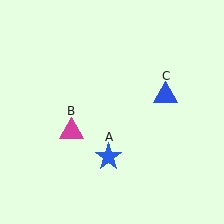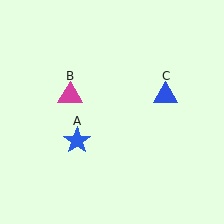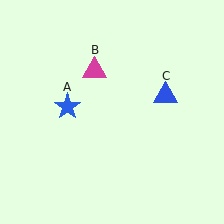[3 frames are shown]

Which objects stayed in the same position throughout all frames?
Blue triangle (object C) remained stationary.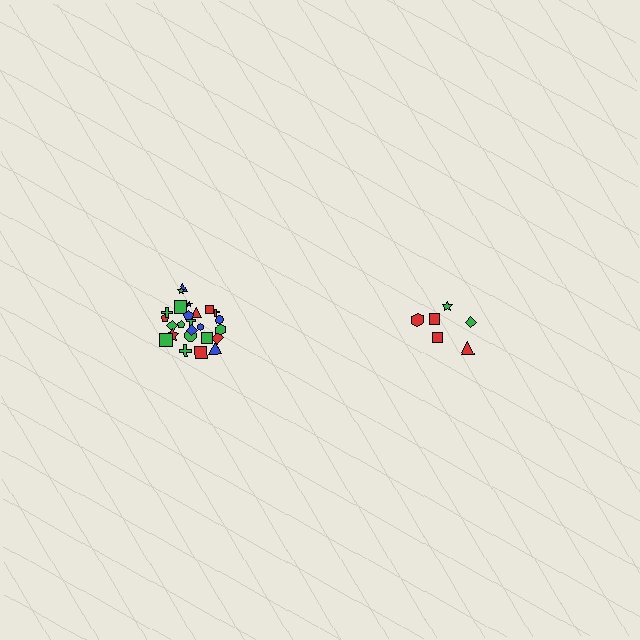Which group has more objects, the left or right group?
The left group.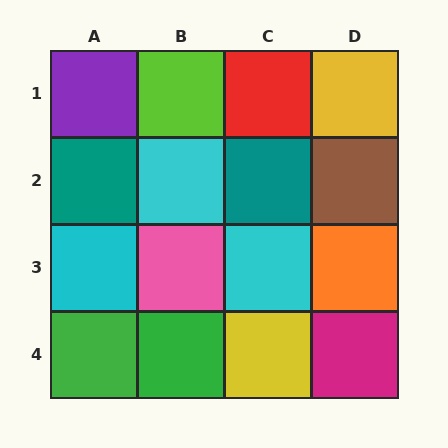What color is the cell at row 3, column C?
Cyan.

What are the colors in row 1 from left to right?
Purple, lime, red, yellow.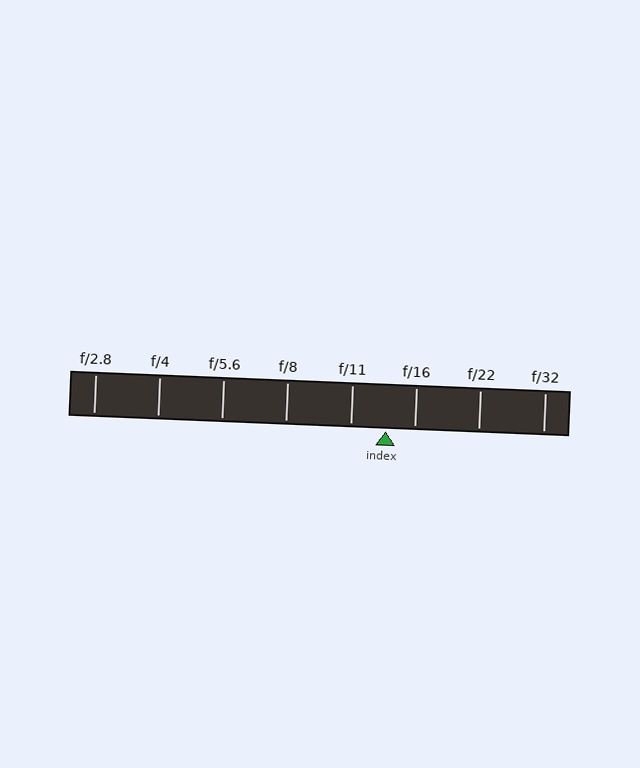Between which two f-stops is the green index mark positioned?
The index mark is between f/11 and f/16.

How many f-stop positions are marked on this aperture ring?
There are 8 f-stop positions marked.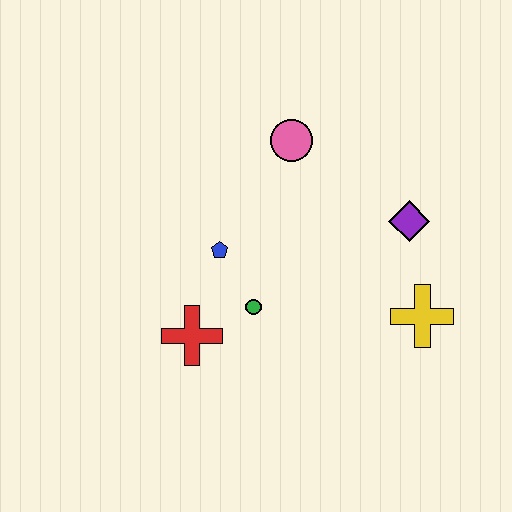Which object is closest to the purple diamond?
The yellow cross is closest to the purple diamond.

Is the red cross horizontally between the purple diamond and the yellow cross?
No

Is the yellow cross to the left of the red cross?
No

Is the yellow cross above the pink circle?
No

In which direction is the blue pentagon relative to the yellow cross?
The blue pentagon is to the left of the yellow cross.